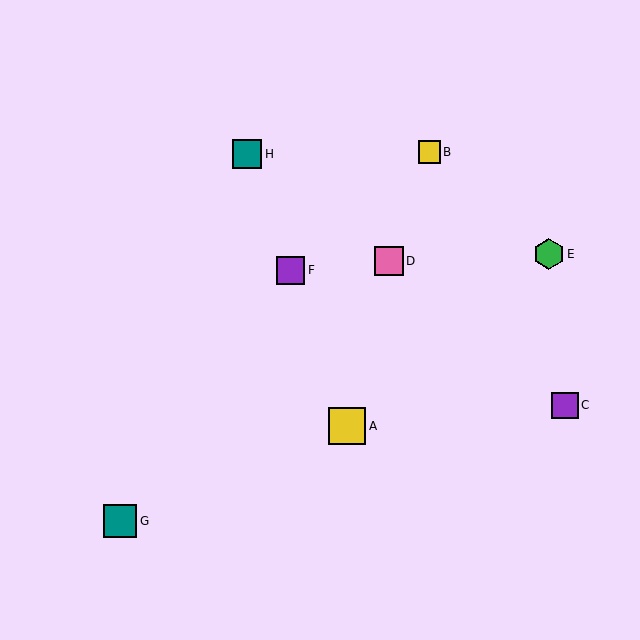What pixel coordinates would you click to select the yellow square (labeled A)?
Click at (347, 426) to select the yellow square A.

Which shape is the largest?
The yellow square (labeled A) is the largest.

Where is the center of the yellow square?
The center of the yellow square is at (429, 152).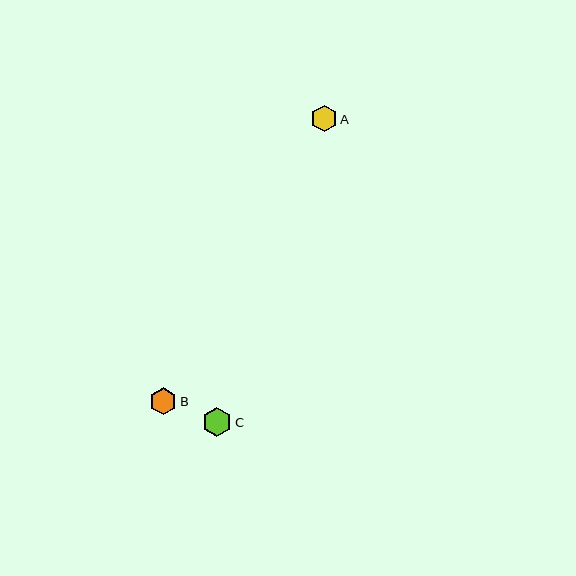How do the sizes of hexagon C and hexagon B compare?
Hexagon C and hexagon B are approximately the same size.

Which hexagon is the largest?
Hexagon C is the largest with a size of approximately 30 pixels.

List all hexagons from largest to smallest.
From largest to smallest: C, B, A.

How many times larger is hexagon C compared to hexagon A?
Hexagon C is approximately 1.1 times the size of hexagon A.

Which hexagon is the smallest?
Hexagon A is the smallest with a size of approximately 26 pixels.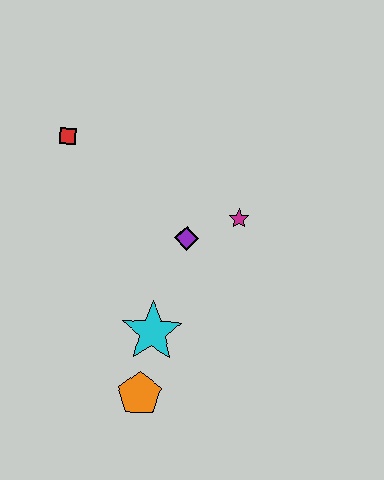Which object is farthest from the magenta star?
The orange pentagon is farthest from the magenta star.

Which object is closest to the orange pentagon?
The cyan star is closest to the orange pentagon.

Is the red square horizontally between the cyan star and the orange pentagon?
No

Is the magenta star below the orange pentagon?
No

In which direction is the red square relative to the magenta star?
The red square is to the left of the magenta star.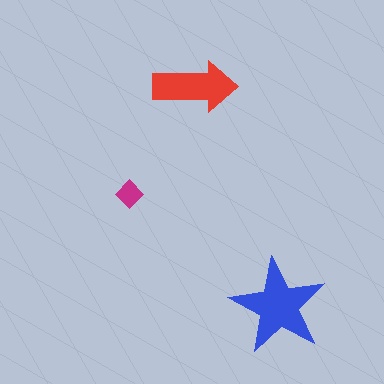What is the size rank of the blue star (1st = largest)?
1st.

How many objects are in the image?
There are 3 objects in the image.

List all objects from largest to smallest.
The blue star, the red arrow, the magenta diamond.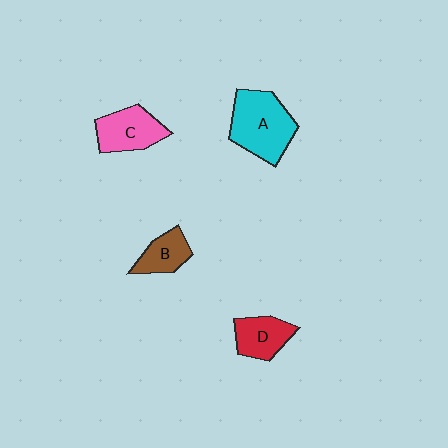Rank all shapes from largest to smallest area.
From largest to smallest: A (cyan), C (pink), D (red), B (brown).